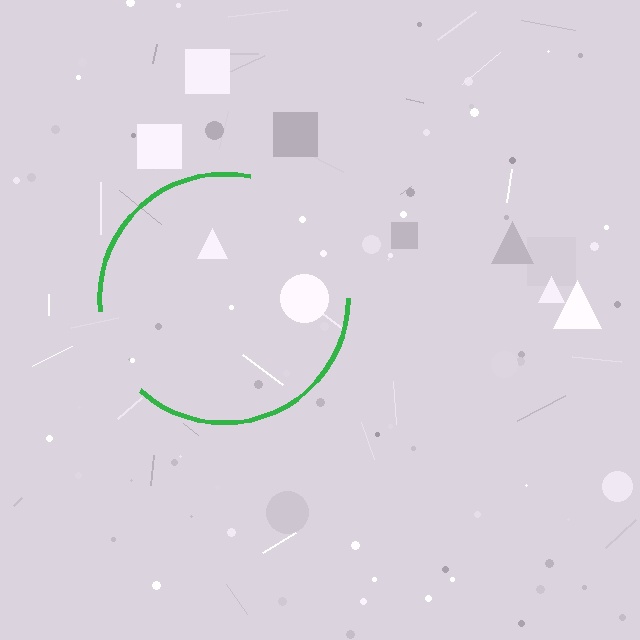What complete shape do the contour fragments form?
The contour fragments form a circle.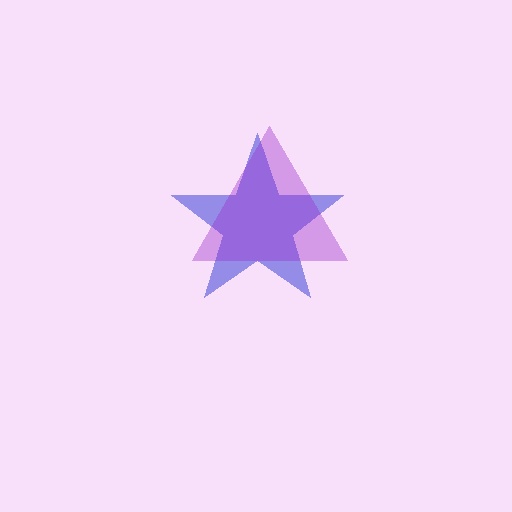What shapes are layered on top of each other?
The layered shapes are: a blue star, a purple triangle.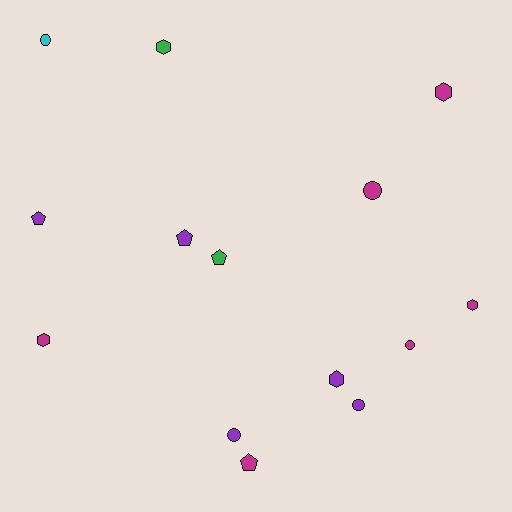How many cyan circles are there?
There is 1 cyan circle.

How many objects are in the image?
There are 14 objects.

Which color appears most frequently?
Magenta, with 6 objects.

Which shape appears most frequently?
Hexagon, with 5 objects.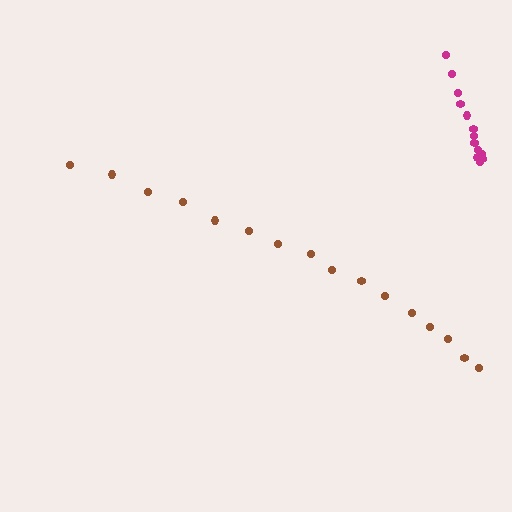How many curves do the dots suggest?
There are 2 distinct paths.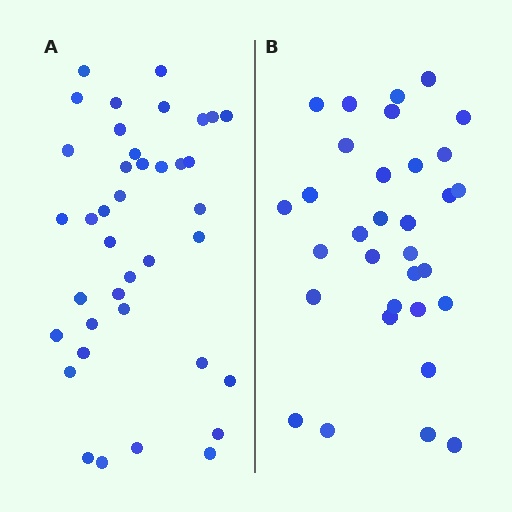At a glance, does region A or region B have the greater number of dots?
Region A (the left region) has more dots.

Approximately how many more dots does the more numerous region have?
Region A has roughly 8 or so more dots than region B.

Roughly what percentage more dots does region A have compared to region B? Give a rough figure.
About 20% more.